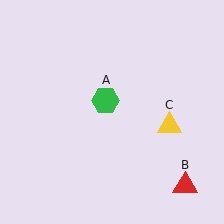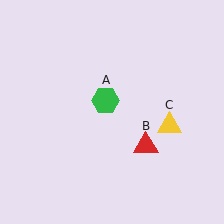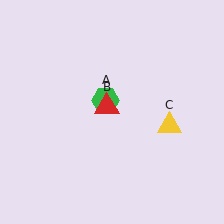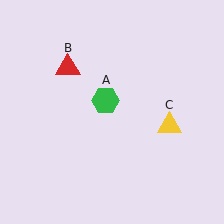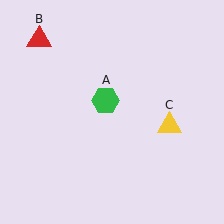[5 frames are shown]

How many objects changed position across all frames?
1 object changed position: red triangle (object B).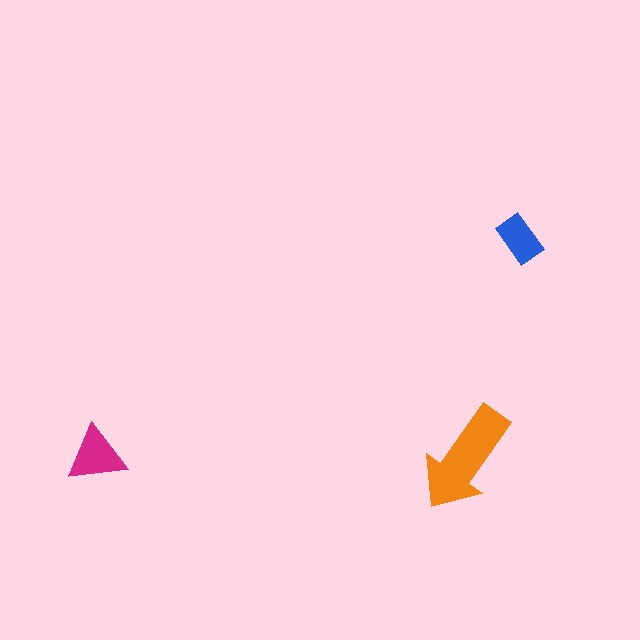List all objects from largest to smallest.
The orange arrow, the magenta triangle, the blue rectangle.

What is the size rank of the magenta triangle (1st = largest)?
2nd.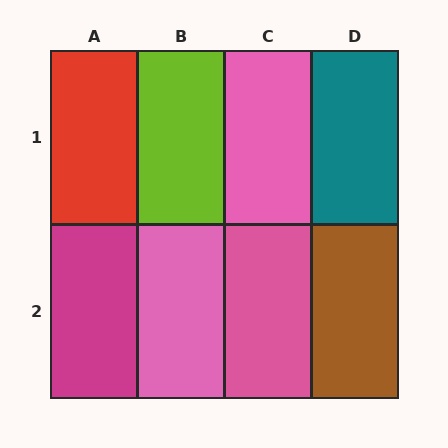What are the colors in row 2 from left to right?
Magenta, pink, pink, brown.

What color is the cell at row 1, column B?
Lime.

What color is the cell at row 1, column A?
Red.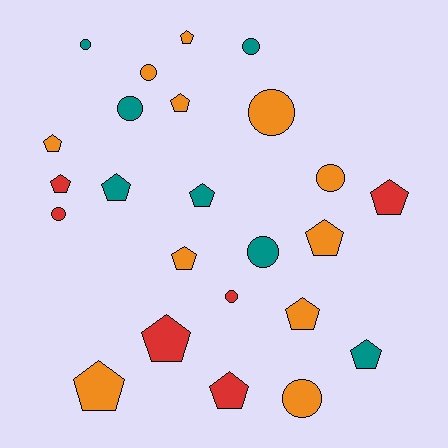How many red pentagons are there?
There are 4 red pentagons.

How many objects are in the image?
There are 24 objects.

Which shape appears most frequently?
Pentagon, with 14 objects.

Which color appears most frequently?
Orange, with 11 objects.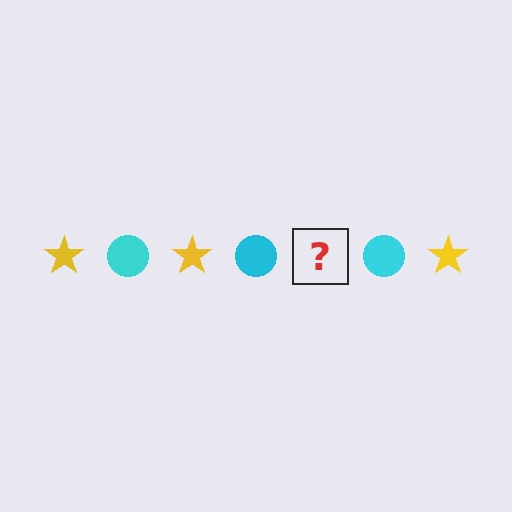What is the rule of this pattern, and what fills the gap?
The rule is that the pattern alternates between yellow star and cyan circle. The gap should be filled with a yellow star.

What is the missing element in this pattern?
The missing element is a yellow star.